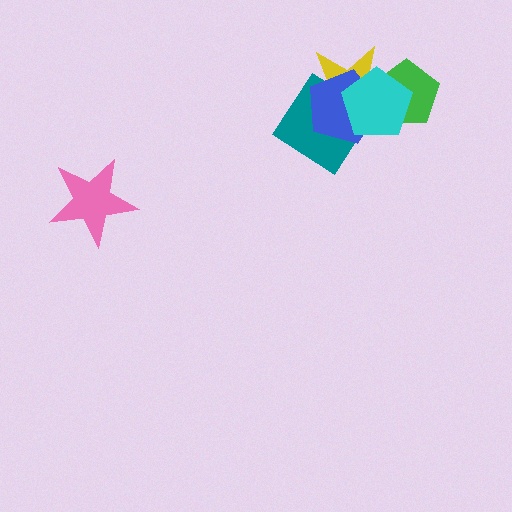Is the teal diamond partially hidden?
Yes, it is partially covered by another shape.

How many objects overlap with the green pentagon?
3 objects overlap with the green pentagon.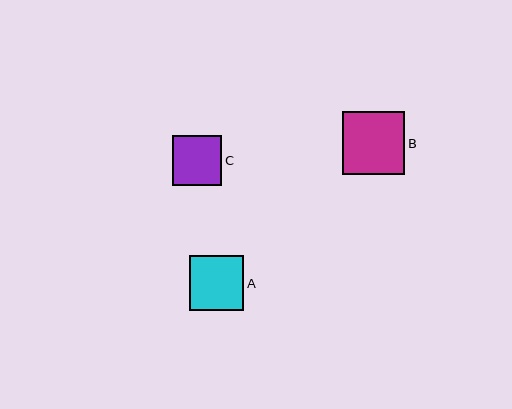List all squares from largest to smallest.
From largest to smallest: B, A, C.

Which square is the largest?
Square B is the largest with a size of approximately 62 pixels.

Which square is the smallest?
Square C is the smallest with a size of approximately 50 pixels.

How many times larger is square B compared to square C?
Square B is approximately 1.3 times the size of square C.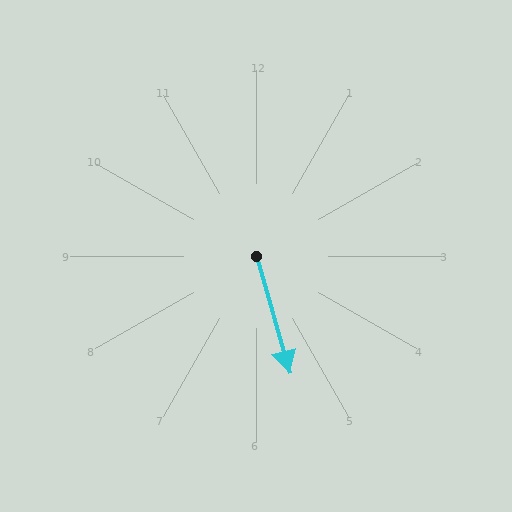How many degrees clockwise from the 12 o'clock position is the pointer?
Approximately 164 degrees.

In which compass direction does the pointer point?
South.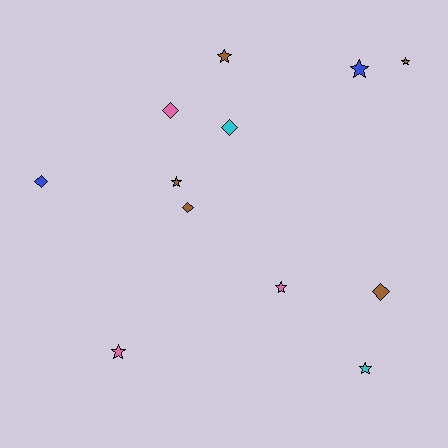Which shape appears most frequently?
Star, with 7 objects.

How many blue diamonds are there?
There is 1 blue diamond.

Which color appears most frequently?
Brown, with 5 objects.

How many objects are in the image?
There are 12 objects.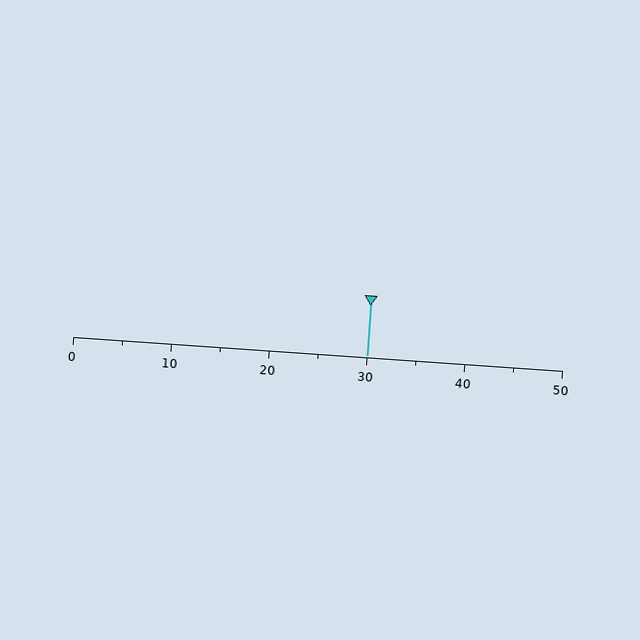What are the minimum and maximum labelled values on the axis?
The axis runs from 0 to 50.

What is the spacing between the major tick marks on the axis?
The major ticks are spaced 10 apart.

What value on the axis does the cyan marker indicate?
The marker indicates approximately 30.